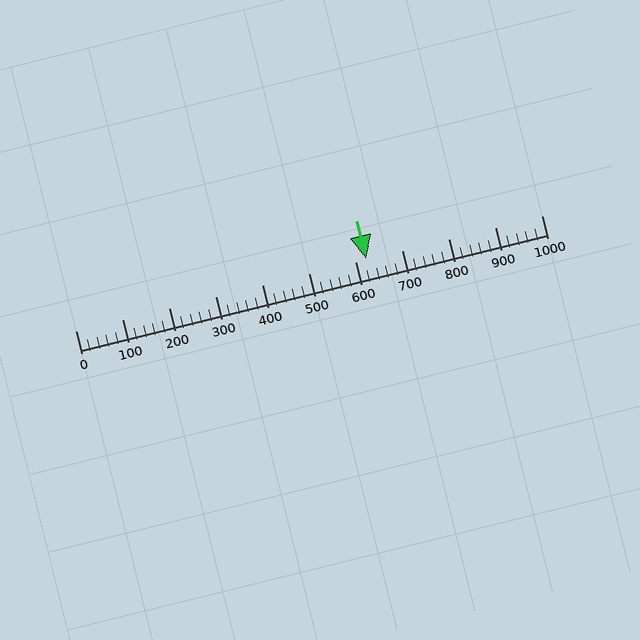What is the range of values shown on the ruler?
The ruler shows values from 0 to 1000.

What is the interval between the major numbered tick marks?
The major tick marks are spaced 100 units apart.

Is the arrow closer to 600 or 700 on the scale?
The arrow is closer to 600.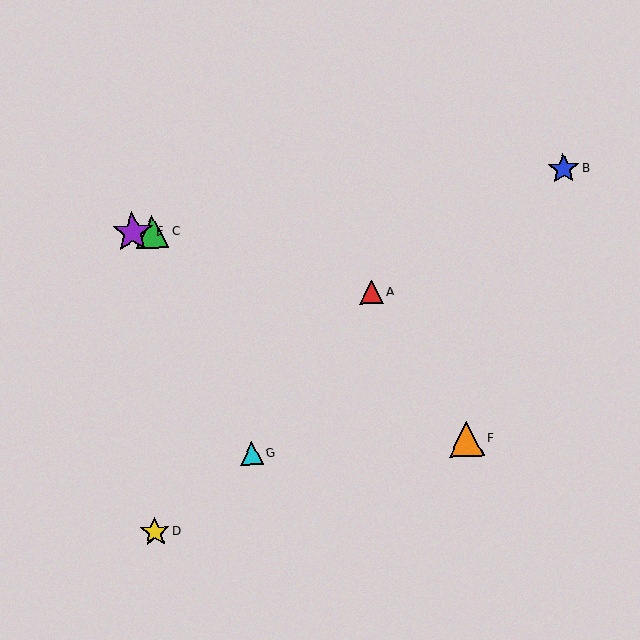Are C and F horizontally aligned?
No, C is at y≈232 and F is at y≈439.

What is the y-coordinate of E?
Object E is at y≈233.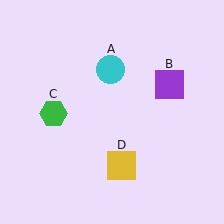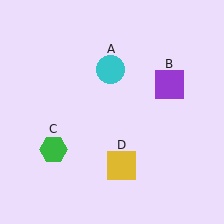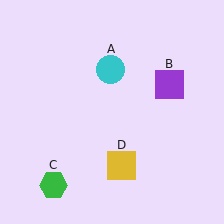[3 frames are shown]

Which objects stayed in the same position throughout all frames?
Cyan circle (object A) and purple square (object B) and yellow square (object D) remained stationary.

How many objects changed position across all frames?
1 object changed position: green hexagon (object C).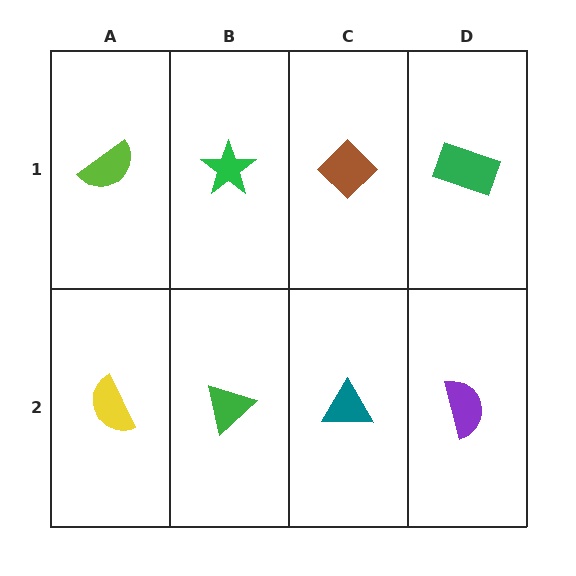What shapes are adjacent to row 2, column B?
A green star (row 1, column B), a yellow semicircle (row 2, column A), a teal triangle (row 2, column C).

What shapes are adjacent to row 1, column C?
A teal triangle (row 2, column C), a green star (row 1, column B), a green rectangle (row 1, column D).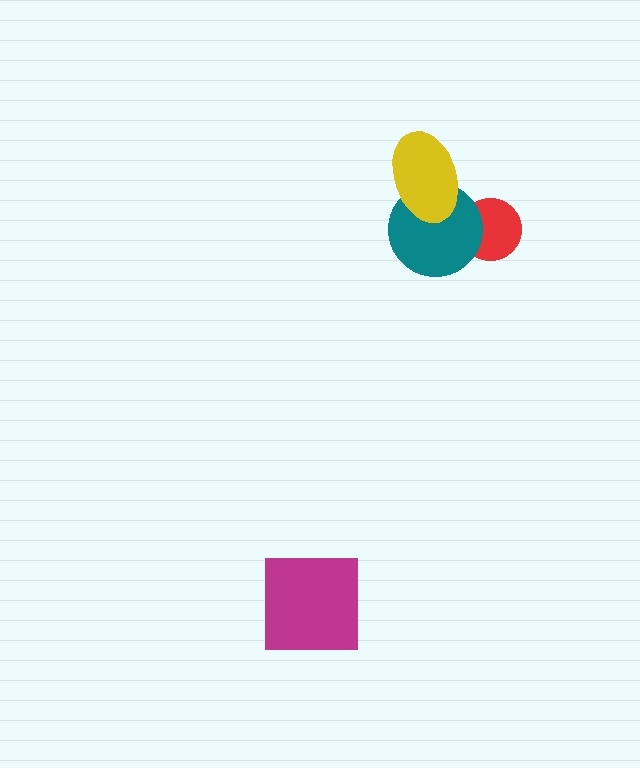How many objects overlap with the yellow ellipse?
1 object overlaps with the yellow ellipse.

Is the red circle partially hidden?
Yes, it is partially covered by another shape.